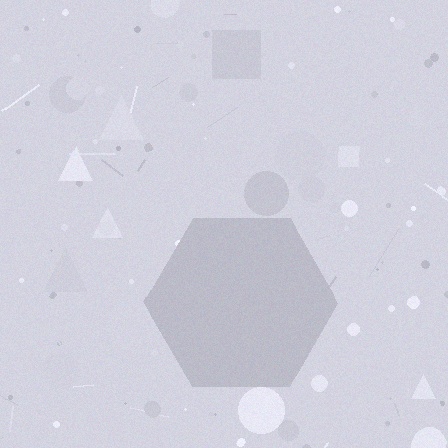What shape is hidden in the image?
A hexagon is hidden in the image.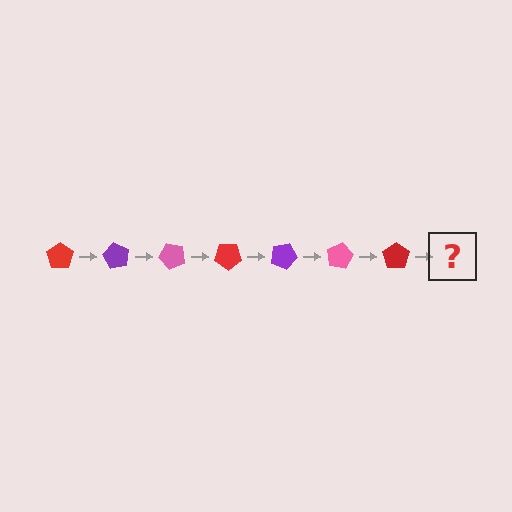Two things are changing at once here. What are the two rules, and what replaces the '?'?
The two rules are that it rotates 60 degrees each step and the color cycles through red, purple, and pink. The '?' should be a purple pentagon, rotated 420 degrees from the start.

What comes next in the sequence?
The next element should be a purple pentagon, rotated 420 degrees from the start.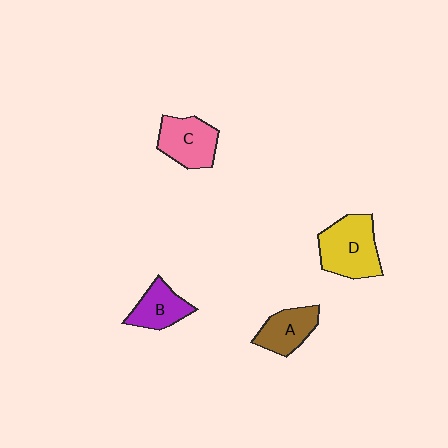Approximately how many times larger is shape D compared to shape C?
Approximately 1.3 times.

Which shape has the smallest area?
Shape B (purple).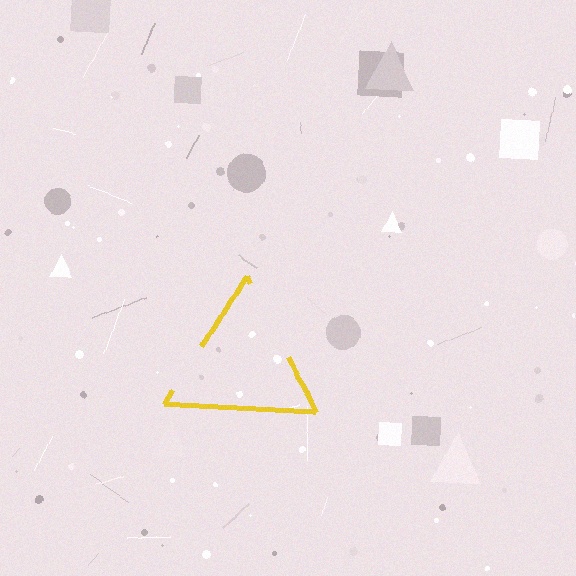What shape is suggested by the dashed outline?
The dashed outline suggests a triangle.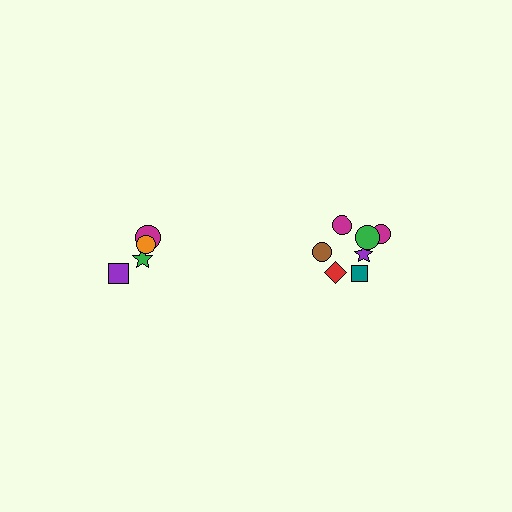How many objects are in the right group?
There are 7 objects.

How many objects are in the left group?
There are 4 objects.